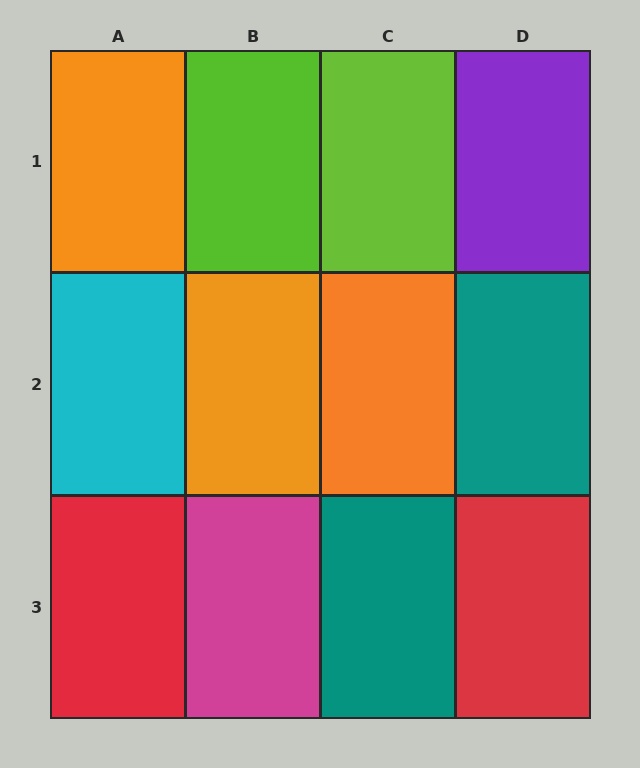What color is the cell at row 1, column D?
Purple.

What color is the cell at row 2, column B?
Orange.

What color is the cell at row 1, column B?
Lime.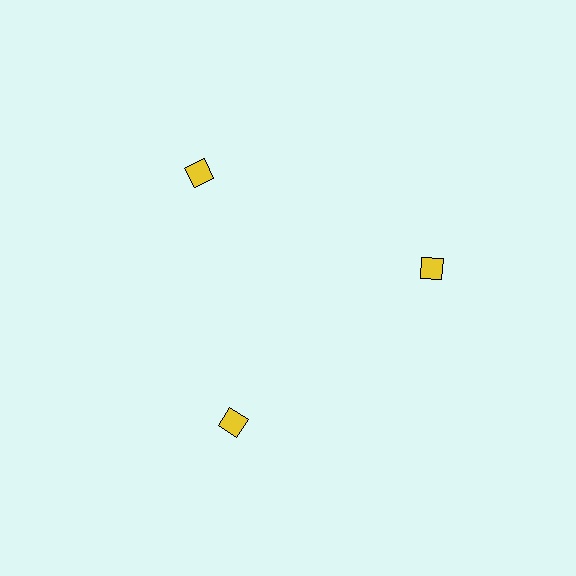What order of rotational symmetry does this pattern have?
This pattern has 3-fold rotational symmetry.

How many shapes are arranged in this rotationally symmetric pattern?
There are 3 shapes, arranged in 3 groups of 1.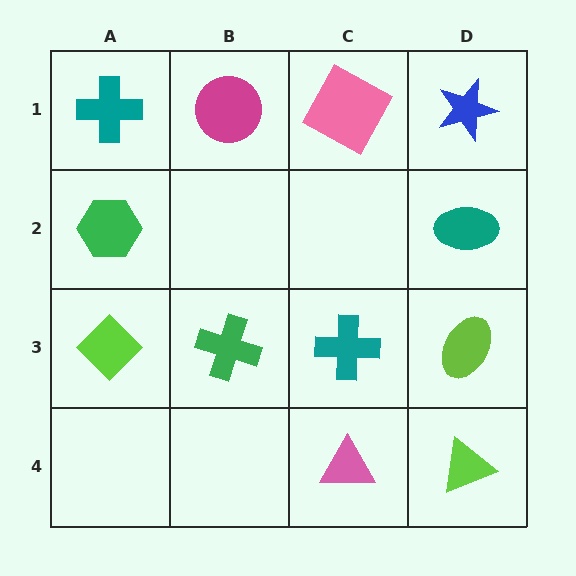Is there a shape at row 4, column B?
No, that cell is empty.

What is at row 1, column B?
A magenta circle.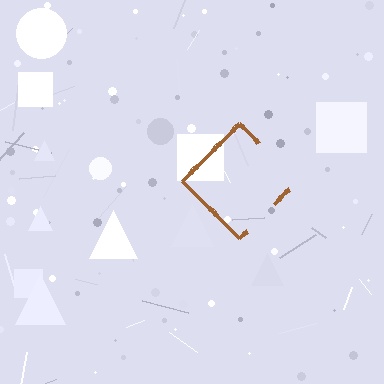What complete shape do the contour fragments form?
The contour fragments form a diamond.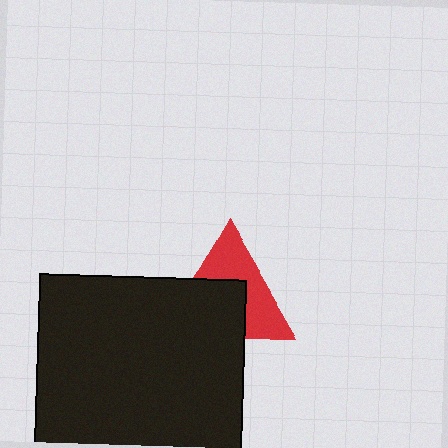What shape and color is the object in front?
The object in front is a black square.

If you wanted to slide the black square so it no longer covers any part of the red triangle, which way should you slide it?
Slide it down — that is the most direct way to separate the two shapes.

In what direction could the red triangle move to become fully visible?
The red triangle could move up. That would shift it out from behind the black square entirely.